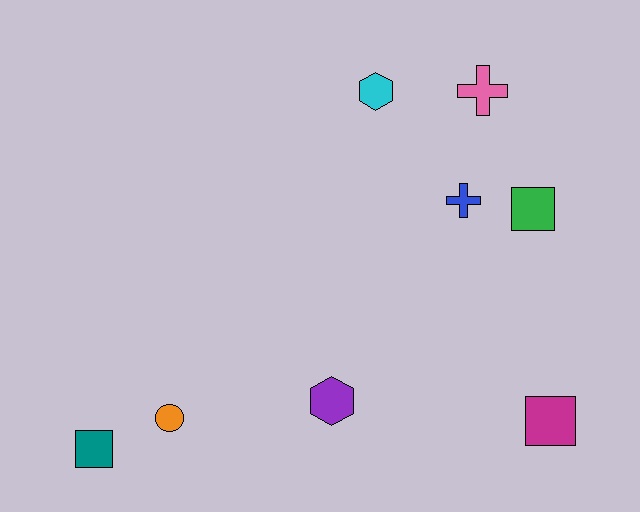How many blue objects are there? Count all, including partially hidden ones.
There is 1 blue object.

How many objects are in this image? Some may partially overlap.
There are 8 objects.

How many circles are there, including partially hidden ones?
There is 1 circle.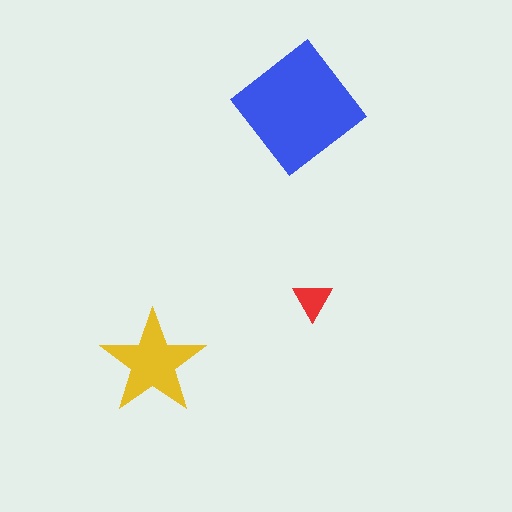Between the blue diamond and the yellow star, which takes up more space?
The blue diamond.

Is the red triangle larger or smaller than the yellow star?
Smaller.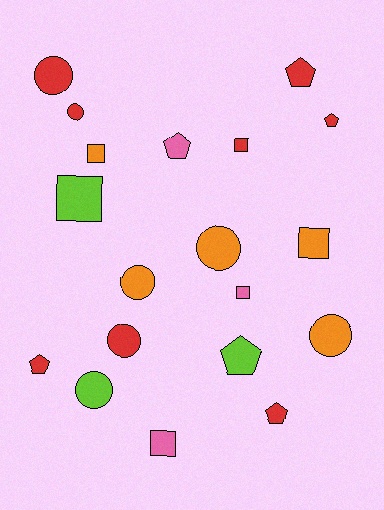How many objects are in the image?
There are 19 objects.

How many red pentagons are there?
There are 4 red pentagons.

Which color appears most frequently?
Red, with 8 objects.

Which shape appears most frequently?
Circle, with 7 objects.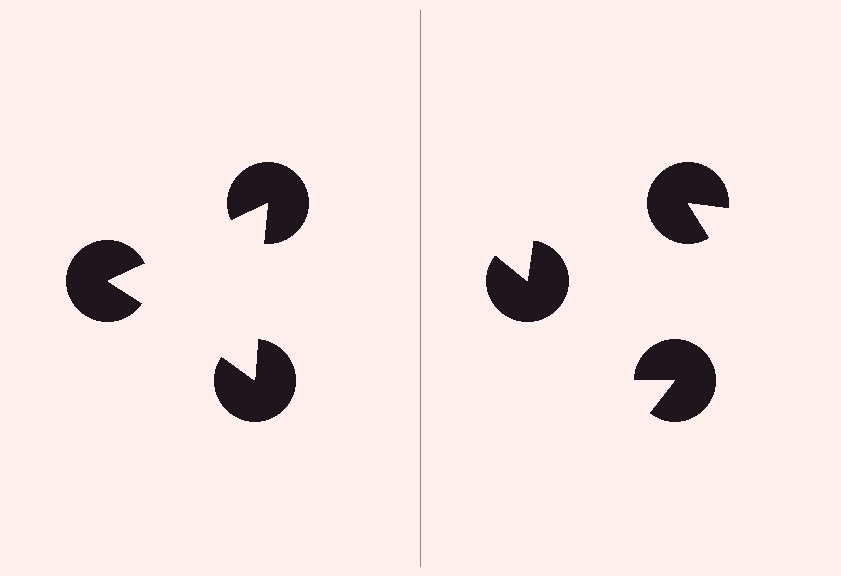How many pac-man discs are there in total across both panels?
6 — 3 on each side.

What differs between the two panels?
The pac-man discs are positioned identically on both sides; only the wedge orientations differ. On the left they align to a triangle; on the right they are misaligned.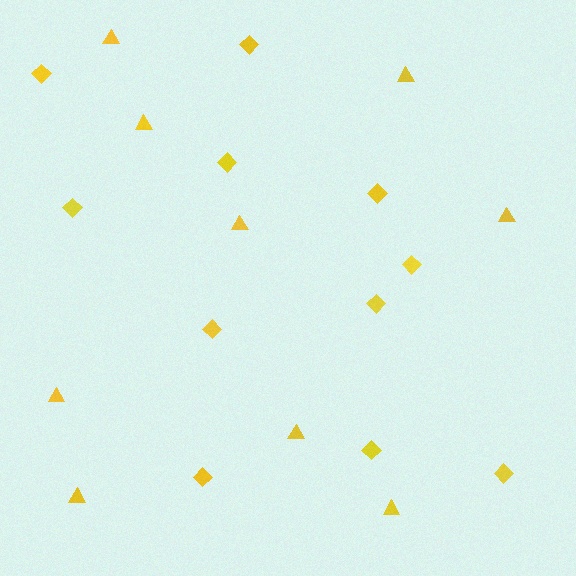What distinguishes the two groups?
There are 2 groups: one group of triangles (9) and one group of diamonds (11).